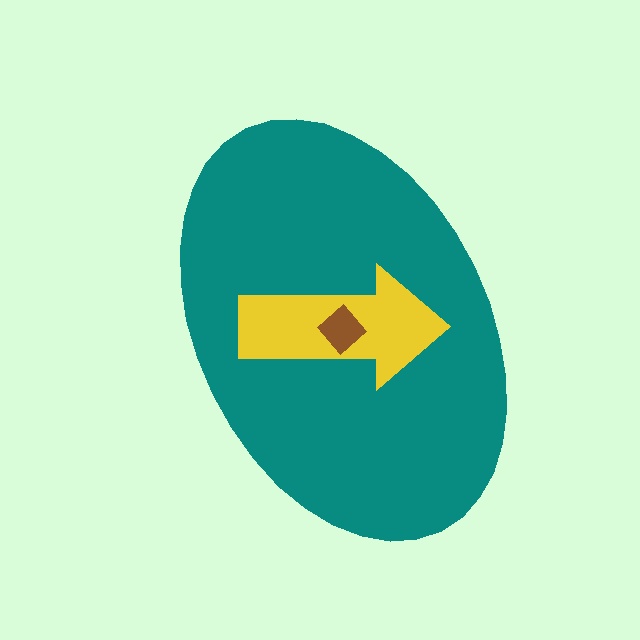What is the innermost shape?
The brown diamond.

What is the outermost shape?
The teal ellipse.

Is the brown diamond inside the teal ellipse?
Yes.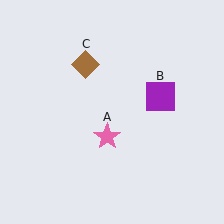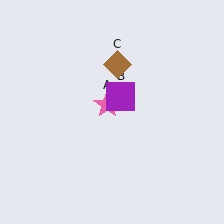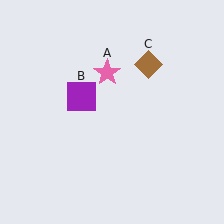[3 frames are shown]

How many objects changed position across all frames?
3 objects changed position: pink star (object A), purple square (object B), brown diamond (object C).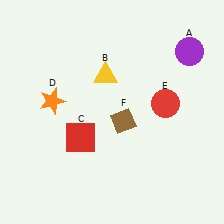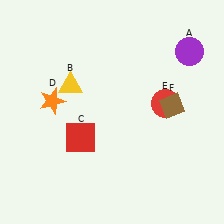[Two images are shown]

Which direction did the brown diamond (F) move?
The brown diamond (F) moved right.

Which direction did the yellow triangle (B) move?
The yellow triangle (B) moved left.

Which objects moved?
The objects that moved are: the yellow triangle (B), the brown diamond (F).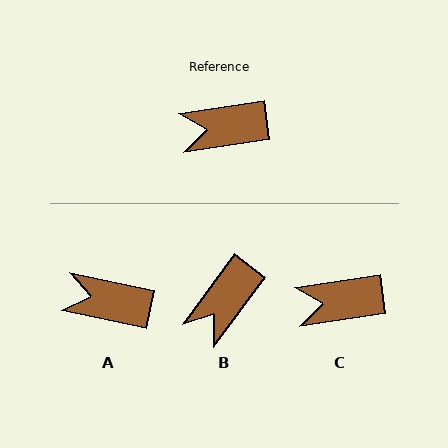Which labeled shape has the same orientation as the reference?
C.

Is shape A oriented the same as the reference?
No, it is off by about 20 degrees.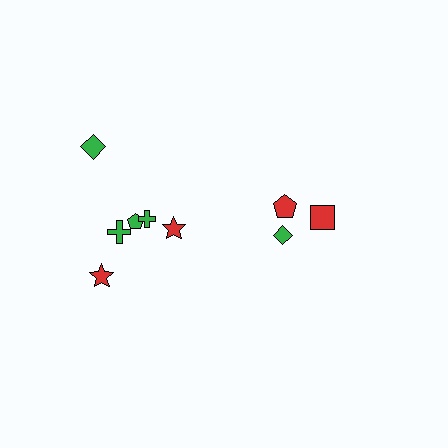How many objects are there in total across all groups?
There are 9 objects.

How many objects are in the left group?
There are 6 objects.